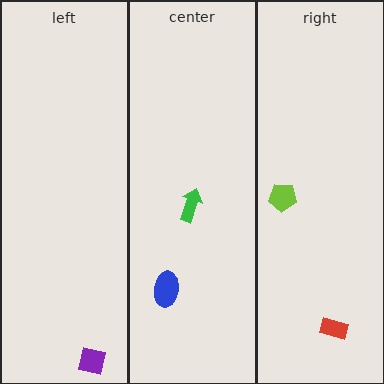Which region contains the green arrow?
The center region.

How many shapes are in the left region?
1.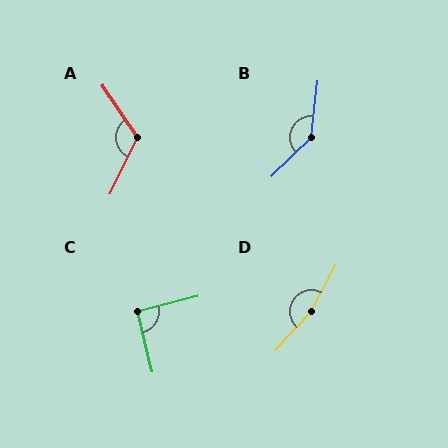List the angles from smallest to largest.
C (91°), A (120°), B (141°), D (165°).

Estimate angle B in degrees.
Approximately 141 degrees.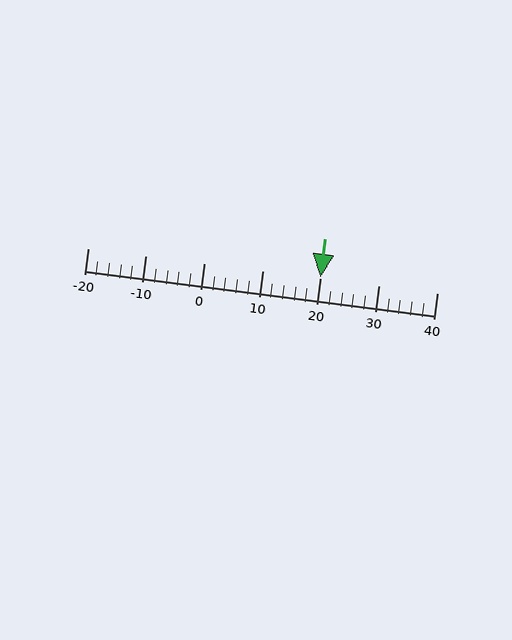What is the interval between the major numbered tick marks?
The major tick marks are spaced 10 units apart.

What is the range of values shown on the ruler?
The ruler shows values from -20 to 40.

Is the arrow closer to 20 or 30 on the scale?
The arrow is closer to 20.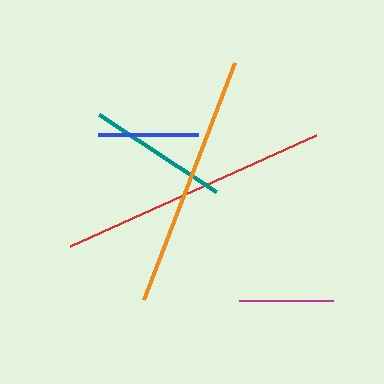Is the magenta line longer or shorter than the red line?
The red line is longer than the magenta line.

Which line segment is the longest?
The red line is the longest at approximately 270 pixels.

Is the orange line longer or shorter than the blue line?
The orange line is longer than the blue line.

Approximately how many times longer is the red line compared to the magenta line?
The red line is approximately 2.9 times the length of the magenta line.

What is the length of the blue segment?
The blue segment is approximately 100 pixels long.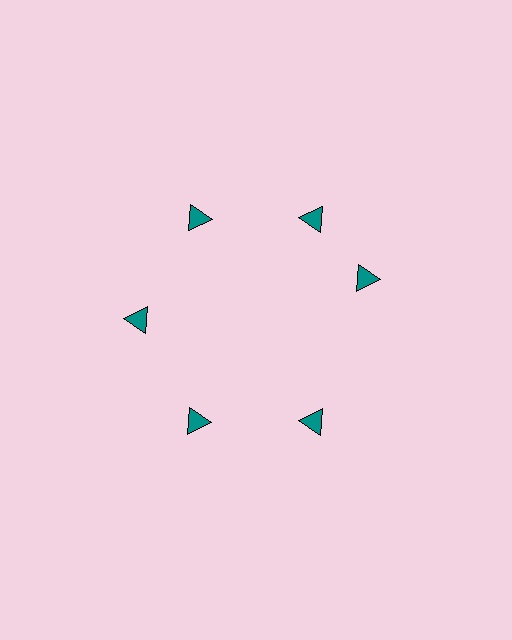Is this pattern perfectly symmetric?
No. The 6 teal triangles are arranged in a ring, but one element near the 3 o'clock position is rotated out of alignment along the ring, breaking the 6-fold rotational symmetry.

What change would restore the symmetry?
The symmetry would be restored by rotating it back into even spacing with its neighbors so that all 6 triangles sit at equal angles and equal distance from the center.